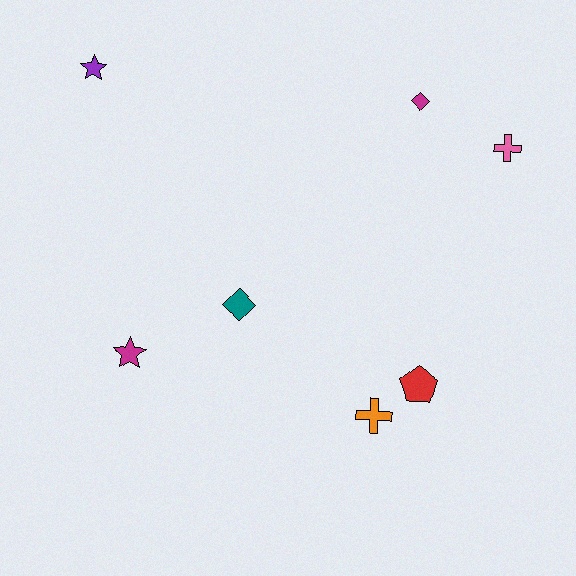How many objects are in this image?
There are 7 objects.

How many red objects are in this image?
There is 1 red object.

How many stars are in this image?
There are 2 stars.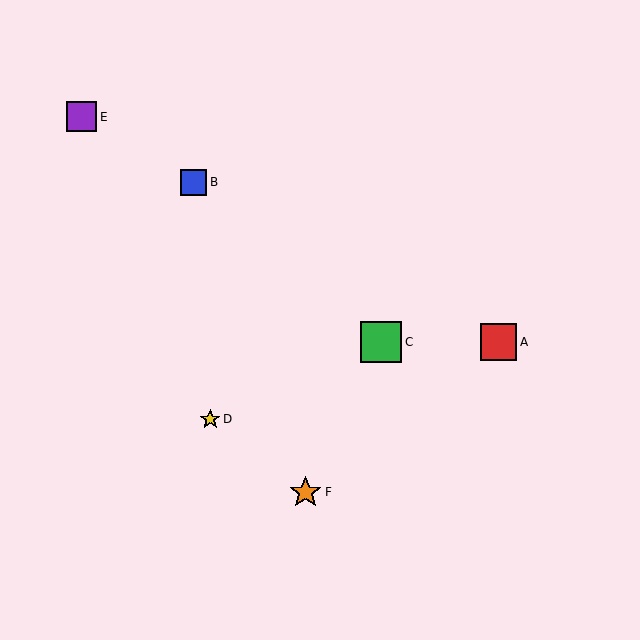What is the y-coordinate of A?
Object A is at y≈342.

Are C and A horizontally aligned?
Yes, both are at y≈342.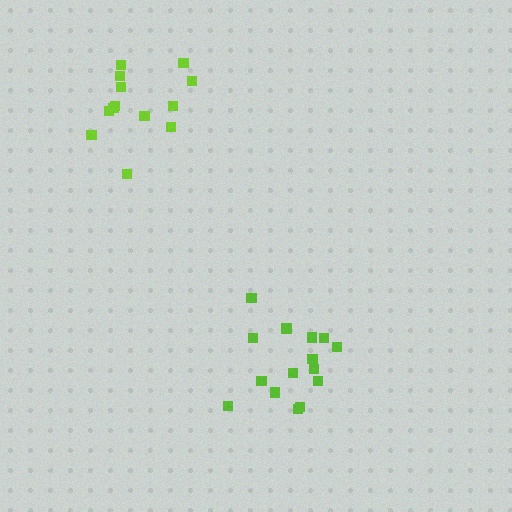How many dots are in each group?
Group 1: 13 dots, Group 2: 15 dots (28 total).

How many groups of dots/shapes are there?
There are 2 groups.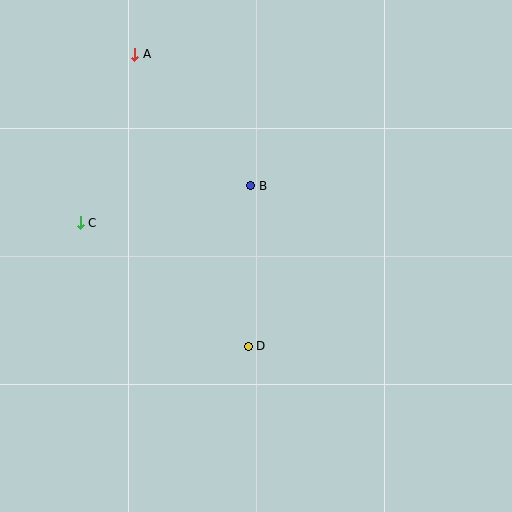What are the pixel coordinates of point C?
Point C is at (80, 223).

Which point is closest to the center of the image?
Point B at (251, 186) is closest to the center.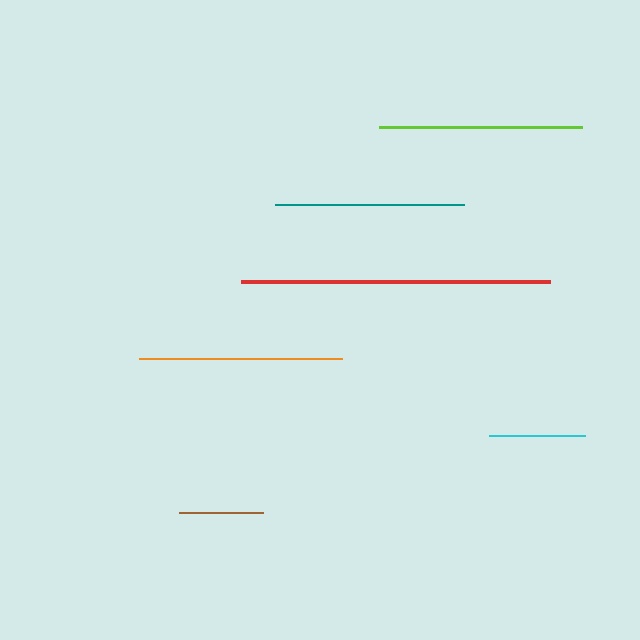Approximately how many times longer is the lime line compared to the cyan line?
The lime line is approximately 2.1 times the length of the cyan line.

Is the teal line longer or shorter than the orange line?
The orange line is longer than the teal line.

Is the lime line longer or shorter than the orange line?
The lime line is longer than the orange line.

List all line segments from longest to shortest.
From longest to shortest: red, lime, orange, teal, cyan, brown.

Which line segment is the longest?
The red line is the longest at approximately 309 pixels.